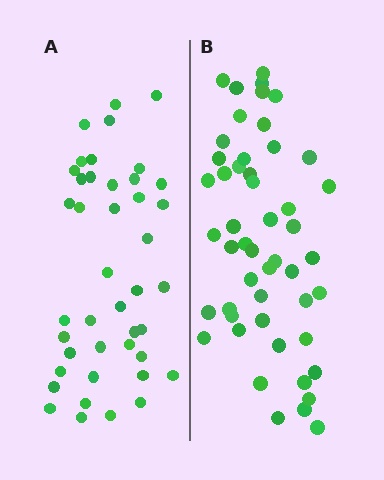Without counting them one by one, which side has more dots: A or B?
Region B (the right region) has more dots.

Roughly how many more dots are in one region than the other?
Region B has roughly 8 or so more dots than region A.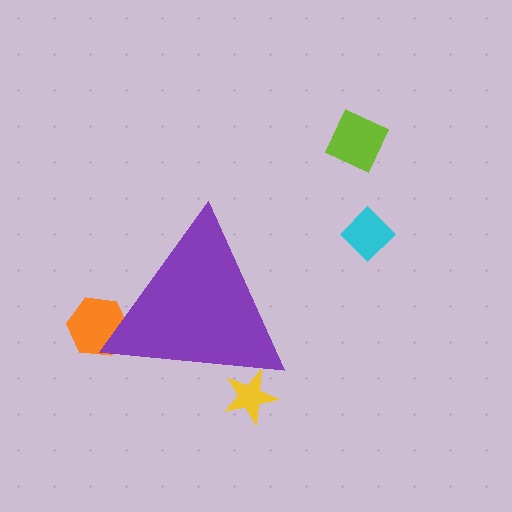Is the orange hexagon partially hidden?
Yes, the orange hexagon is partially hidden behind the purple triangle.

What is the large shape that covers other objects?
A purple triangle.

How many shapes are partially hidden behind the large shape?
2 shapes are partially hidden.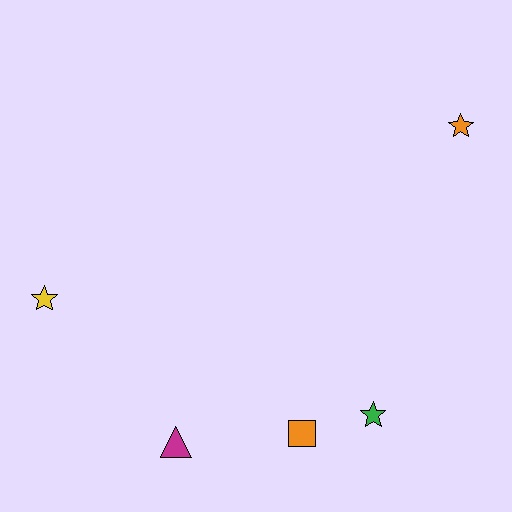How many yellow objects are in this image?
There is 1 yellow object.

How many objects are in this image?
There are 5 objects.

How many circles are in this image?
There are no circles.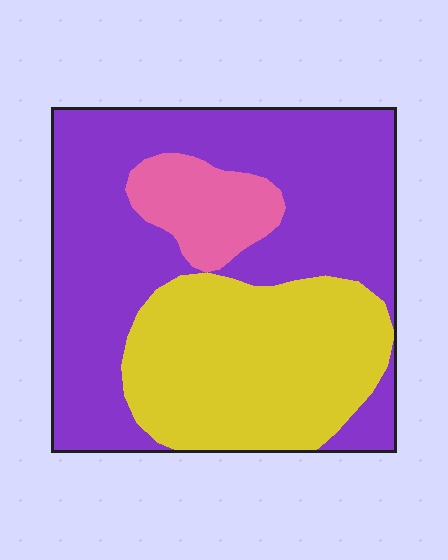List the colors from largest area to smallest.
From largest to smallest: purple, yellow, pink.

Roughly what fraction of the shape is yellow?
Yellow covers 34% of the shape.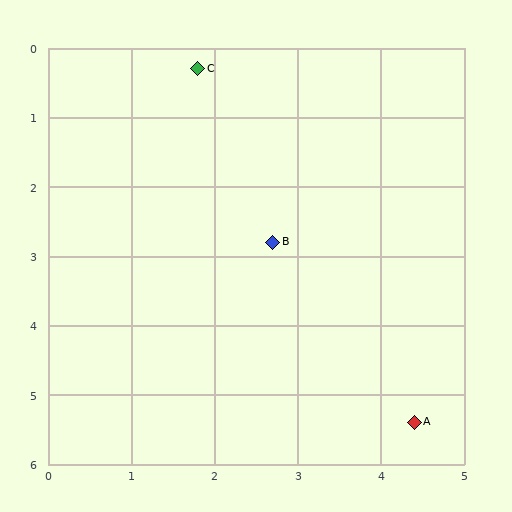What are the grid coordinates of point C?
Point C is at approximately (1.8, 0.3).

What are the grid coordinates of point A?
Point A is at approximately (4.4, 5.4).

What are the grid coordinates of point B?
Point B is at approximately (2.7, 2.8).